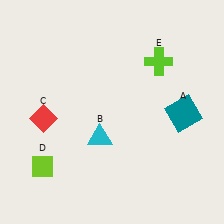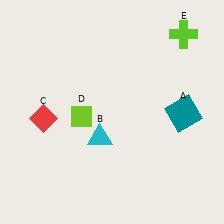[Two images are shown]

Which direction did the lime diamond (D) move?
The lime diamond (D) moved up.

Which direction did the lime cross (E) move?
The lime cross (E) moved up.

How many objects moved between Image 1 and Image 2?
2 objects moved between the two images.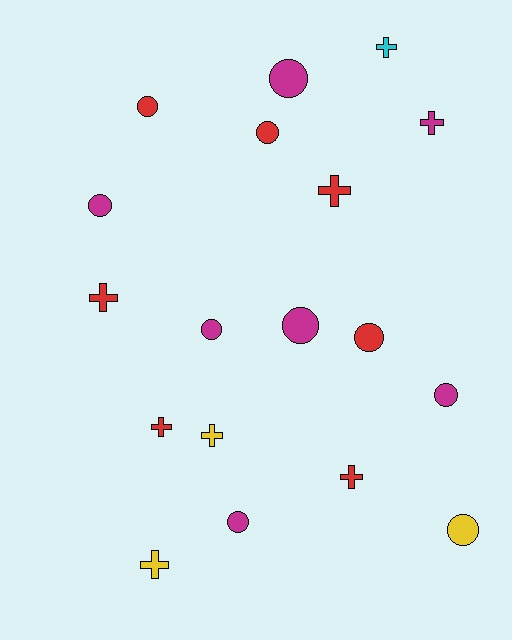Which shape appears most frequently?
Circle, with 10 objects.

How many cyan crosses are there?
There is 1 cyan cross.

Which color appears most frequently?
Red, with 7 objects.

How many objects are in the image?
There are 18 objects.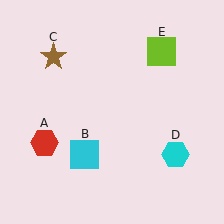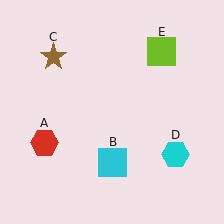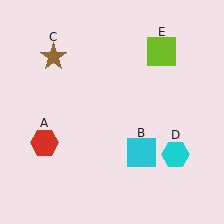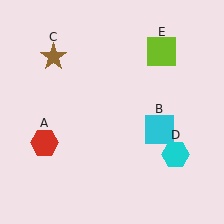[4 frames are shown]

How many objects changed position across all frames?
1 object changed position: cyan square (object B).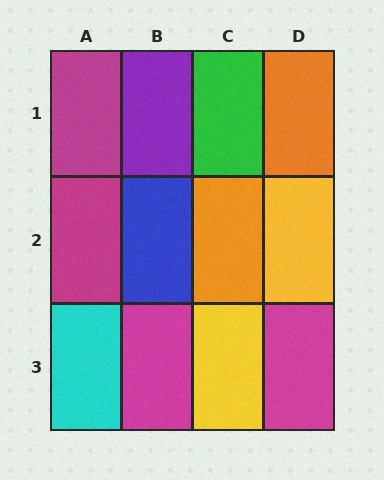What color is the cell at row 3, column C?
Yellow.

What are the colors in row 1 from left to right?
Magenta, purple, green, orange.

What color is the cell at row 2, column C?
Orange.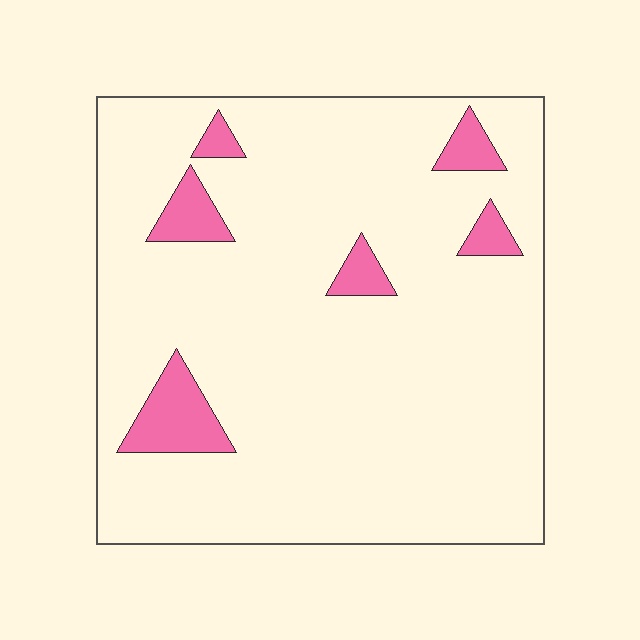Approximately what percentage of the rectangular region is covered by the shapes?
Approximately 10%.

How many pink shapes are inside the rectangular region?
6.